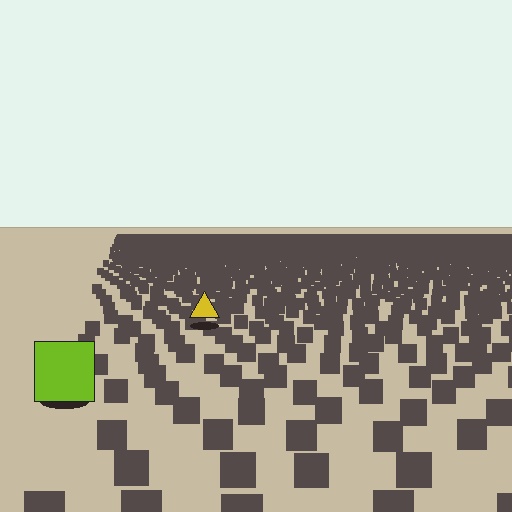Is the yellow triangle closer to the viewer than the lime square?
No. The lime square is closer — you can tell from the texture gradient: the ground texture is coarser near it.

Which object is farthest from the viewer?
The yellow triangle is farthest from the viewer. It appears smaller and the ground texture around it is denser.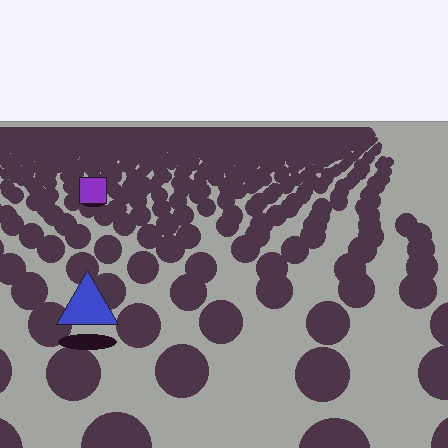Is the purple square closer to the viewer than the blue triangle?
No. The blue triangle is closer — you can tell from the texture gradient: the ground texture is coarser near it.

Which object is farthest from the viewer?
The purple square is farthest from the viewer. It appears smaller and the ground texture around it is denser.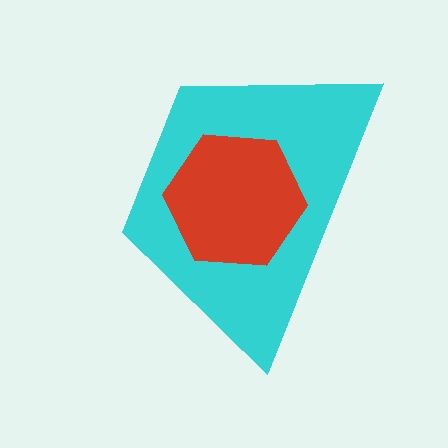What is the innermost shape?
The red hexagon.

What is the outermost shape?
The cyan trapezoid.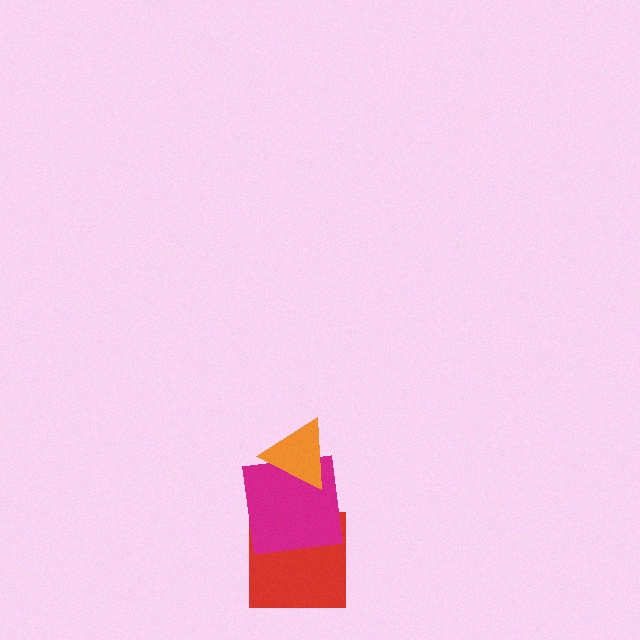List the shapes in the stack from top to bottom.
From top to bottom: the orange triangle, the magenta square, the red square.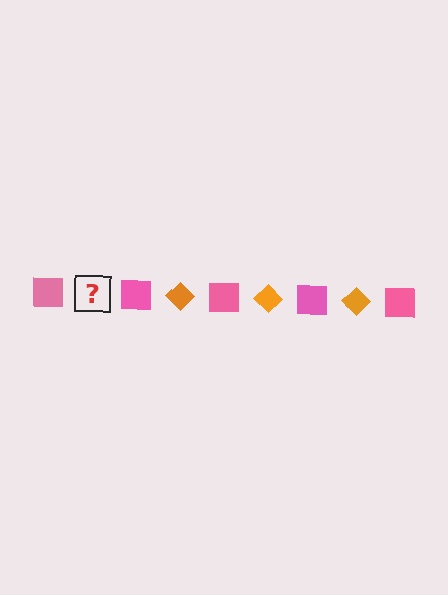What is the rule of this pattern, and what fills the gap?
The rule is that the pattern alternates between pink square and orange diamond. The gap should be filled with an orange diamond.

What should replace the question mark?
The question mark should be replaced with an orange diamond.